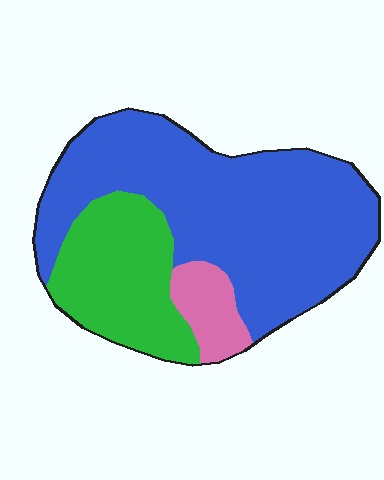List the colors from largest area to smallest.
From largest to smallest: blue, green, pink.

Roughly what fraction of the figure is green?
Green takes up about one quarter (1/4) of the figure.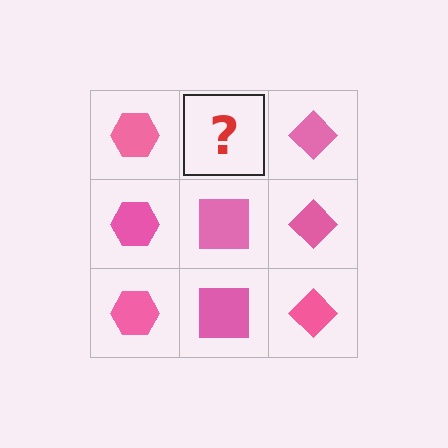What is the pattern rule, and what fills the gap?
The rule is that each column has a consistent shape. The gap should be filled with a pink square.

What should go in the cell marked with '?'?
The missing cell should contain a pink square.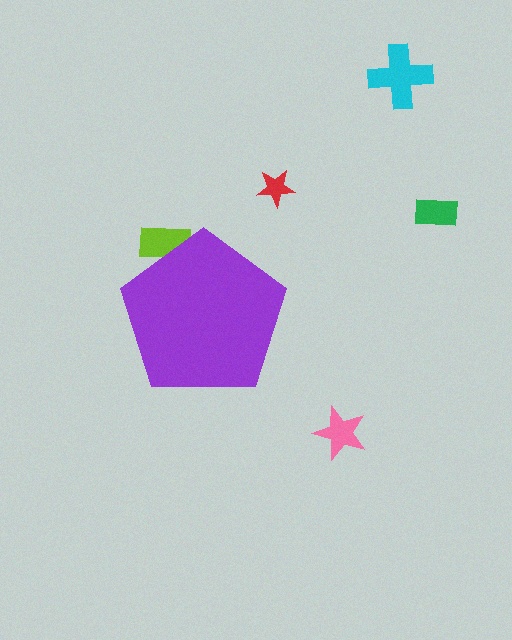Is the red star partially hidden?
No, the red star is fully visible.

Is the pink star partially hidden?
No, the pink star is fully visible.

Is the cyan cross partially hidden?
No, the cyan cross is fully visible.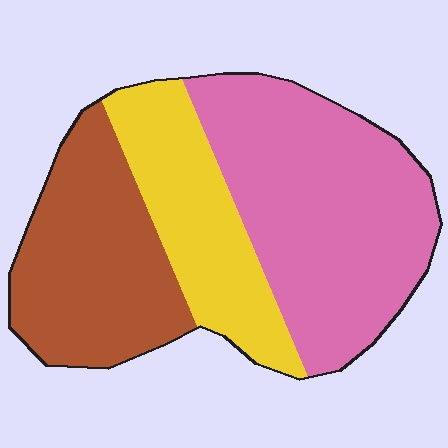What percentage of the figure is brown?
Brown covers about 30% of the figure.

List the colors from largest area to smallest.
From largest to smallest: pink, brown, yellow.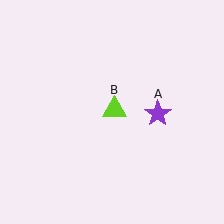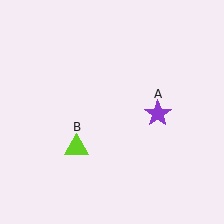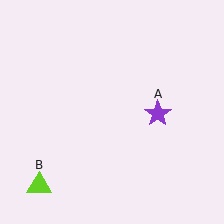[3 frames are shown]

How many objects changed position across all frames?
1 object changed position: lime triangle (object B).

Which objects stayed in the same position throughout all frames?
Purple star (object A) remained stationary.